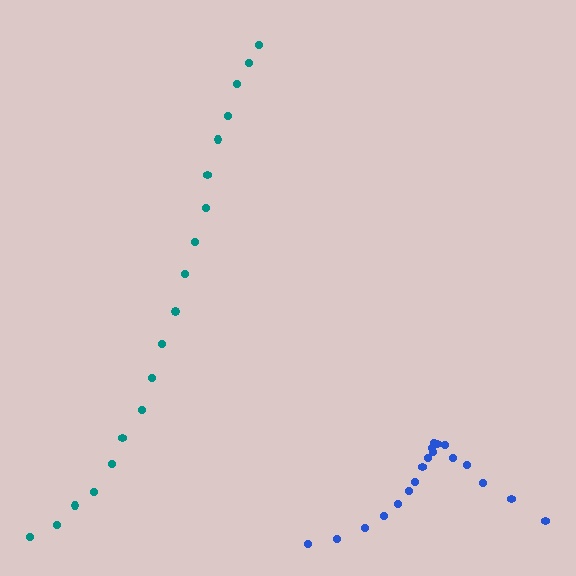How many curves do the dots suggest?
There are 2 distinct paths.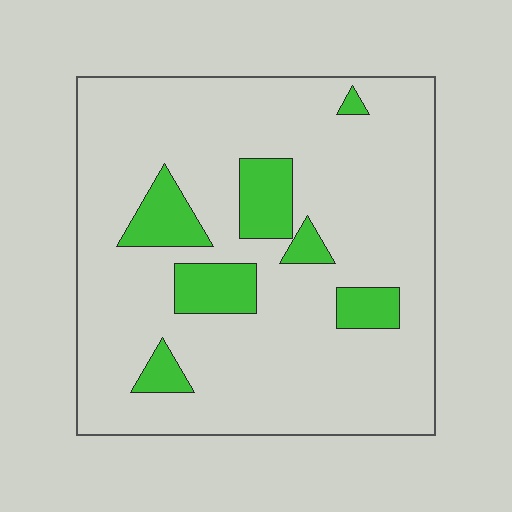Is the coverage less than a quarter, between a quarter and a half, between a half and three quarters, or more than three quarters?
Less than a quarter.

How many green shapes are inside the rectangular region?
7.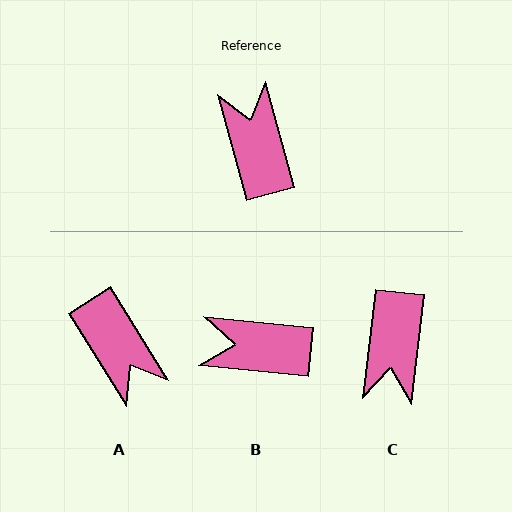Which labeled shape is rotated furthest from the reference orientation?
A, about 164 degrees away.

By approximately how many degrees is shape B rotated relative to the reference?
Approximately 69 degrees counter-clockwise.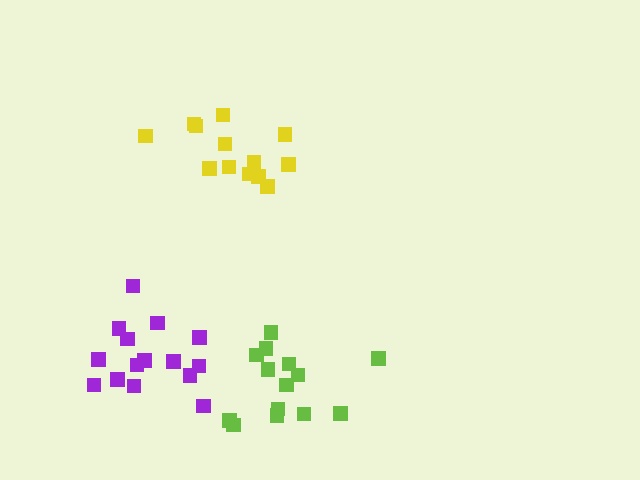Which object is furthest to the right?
The lime cluster is rightmost.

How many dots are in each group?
Group 1: 14 dots, Group 2: 15 dots, Group 3: 13 dots (42 total).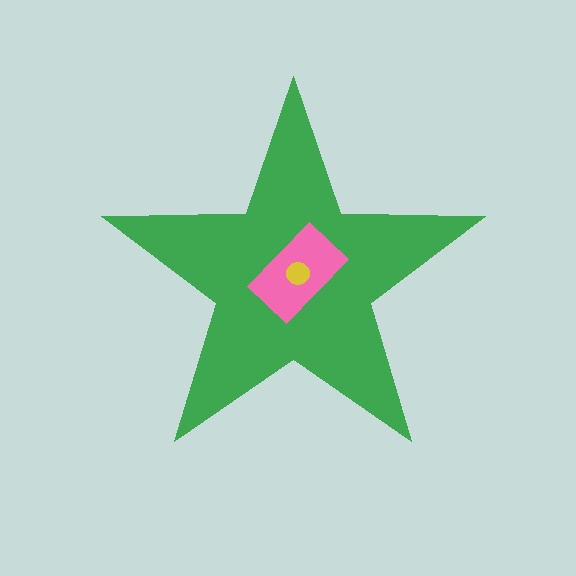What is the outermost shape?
The green star.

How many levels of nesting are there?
3.